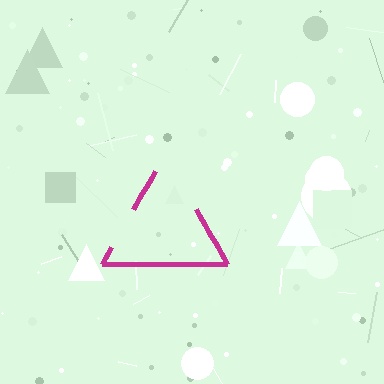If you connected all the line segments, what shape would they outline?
They would outline a triangle.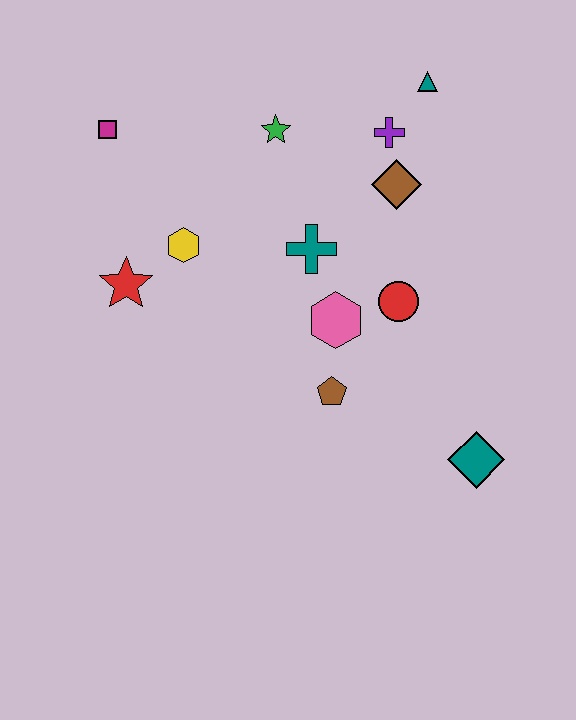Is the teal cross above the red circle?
Yes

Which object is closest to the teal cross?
The pink hexagon is closest to the teal cross.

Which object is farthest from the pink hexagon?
The magenta square is farthest from the pink hexagon.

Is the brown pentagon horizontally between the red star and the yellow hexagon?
No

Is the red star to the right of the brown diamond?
No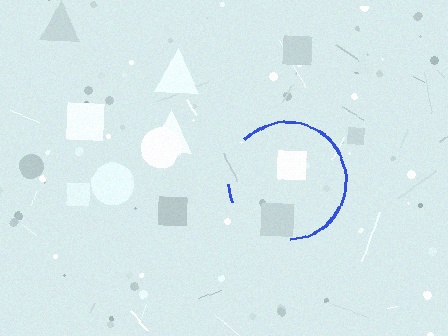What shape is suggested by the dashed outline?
The dashed outline suggests a circle.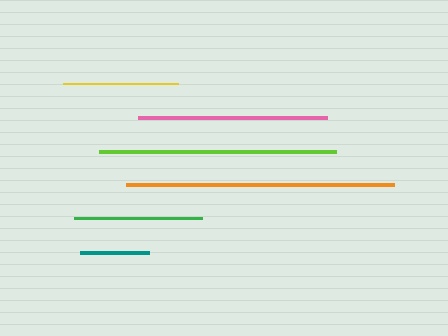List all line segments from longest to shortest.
From longest to shortest: orange, lime, pink, green, yellow, teal.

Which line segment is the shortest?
The teal line is the shortest at approximately 69 pixels.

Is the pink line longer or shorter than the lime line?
The lime line is longer than the pink line.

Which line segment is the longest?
The orange line is the longest at approximately 268 pixels.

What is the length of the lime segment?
The lime segment is approximately 237 pixels long.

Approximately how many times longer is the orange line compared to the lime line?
The orange line is approximately 1.1 times the length of the lime line.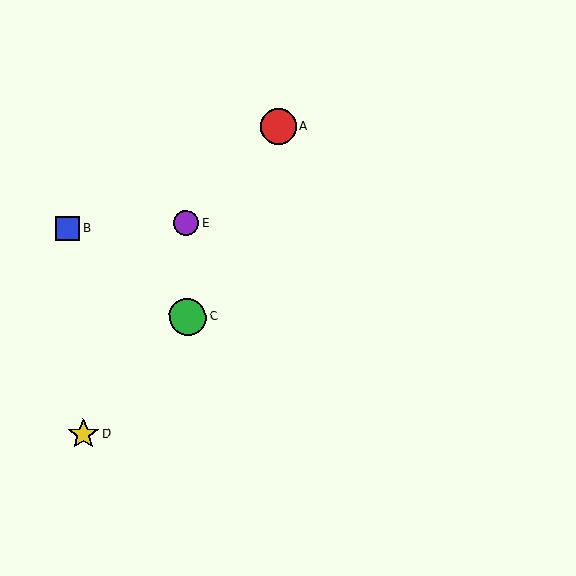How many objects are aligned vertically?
2 objects (C, E) are aligned vertically.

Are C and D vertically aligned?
No, C is at x≈188 and D is at x≈83.